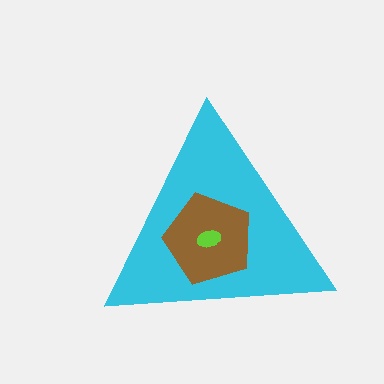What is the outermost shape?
The cyan triangle.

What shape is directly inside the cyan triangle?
The brown pentagon.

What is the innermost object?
The lime ellipse.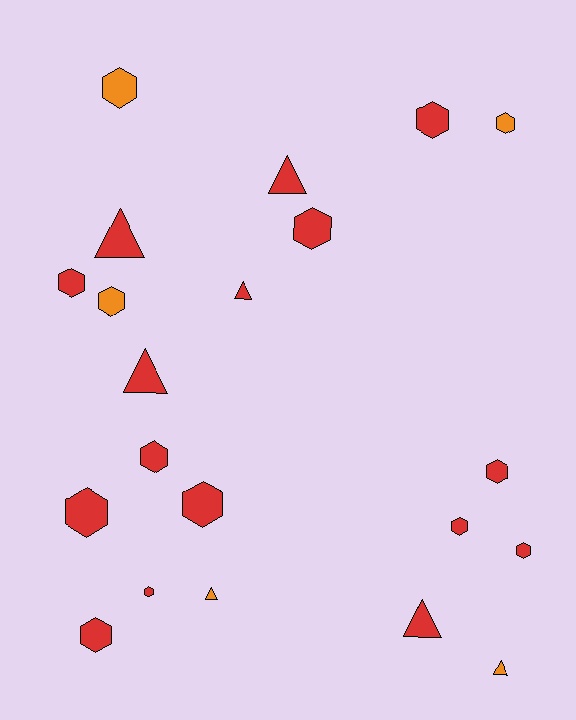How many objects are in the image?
There are 21 objects.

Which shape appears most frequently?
Hexagon, with 14 objects.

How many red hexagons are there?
There are 11 red hexagons.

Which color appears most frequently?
Red, with 16 objects.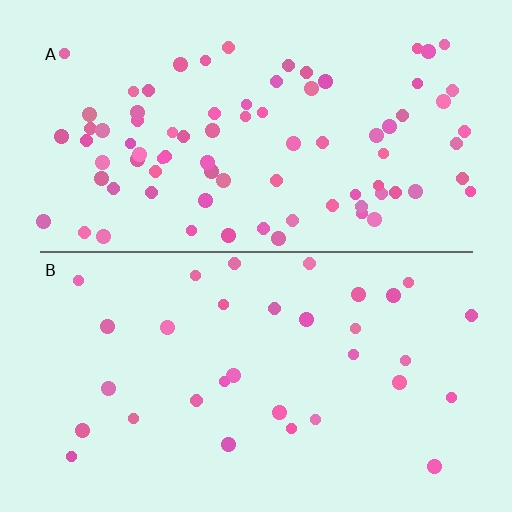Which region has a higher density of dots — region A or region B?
A (the top).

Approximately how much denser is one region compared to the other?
Approximately 2.6× — region A over region B.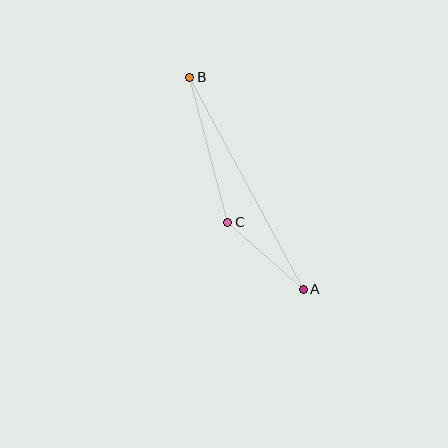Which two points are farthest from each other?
Points A and B are farthest from each other.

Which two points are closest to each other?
Points A and C are closest to each other.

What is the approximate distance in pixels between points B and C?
The distance between B and C is approximately 150 pixels.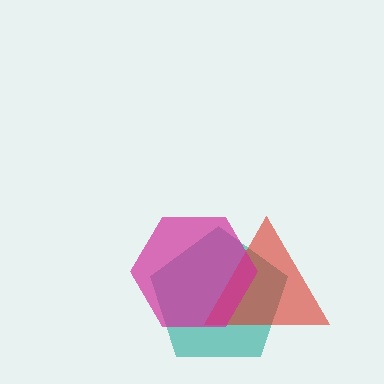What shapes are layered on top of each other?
The layered shapes are: a teal pentagon, a red triangle, a magenta hexagon.